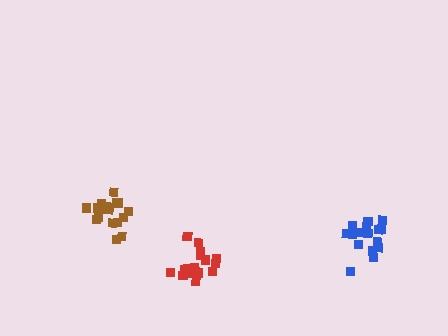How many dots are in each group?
Group 1: 17 dots, Group 2: 16 dots, Group 3: 17 dots (50 total).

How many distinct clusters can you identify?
There are 3 distinct clusters.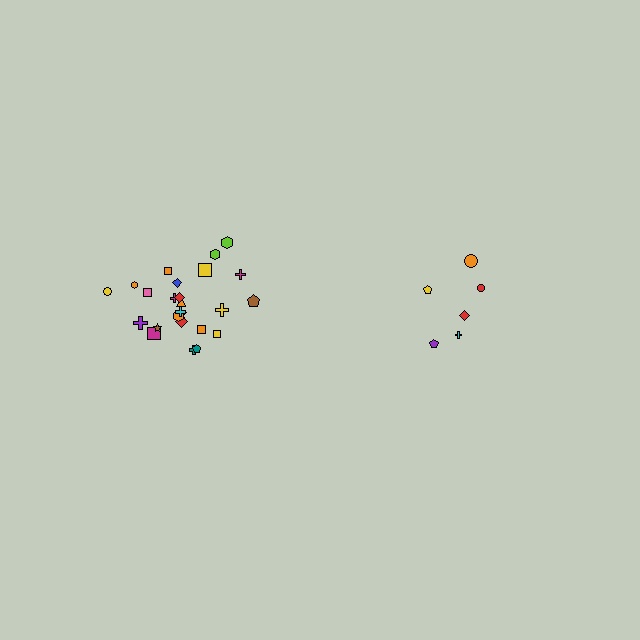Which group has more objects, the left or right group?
The left group.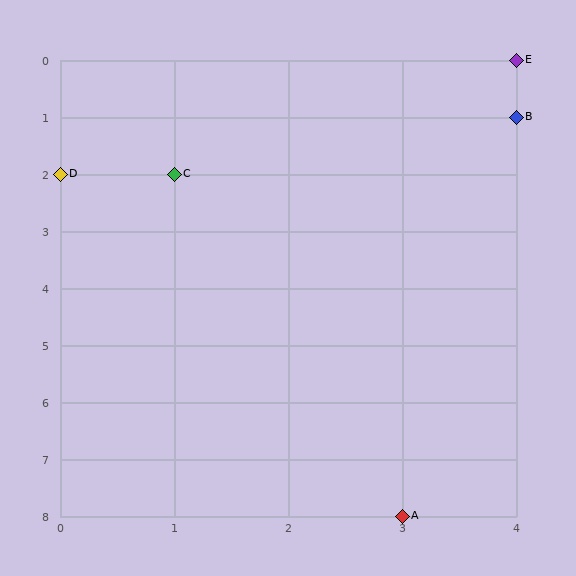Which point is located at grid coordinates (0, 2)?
Point D is at (0, 2).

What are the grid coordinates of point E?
Point E is at grid coordinates (4, 0).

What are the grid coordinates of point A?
Point A is at grid coordinates (3, 8).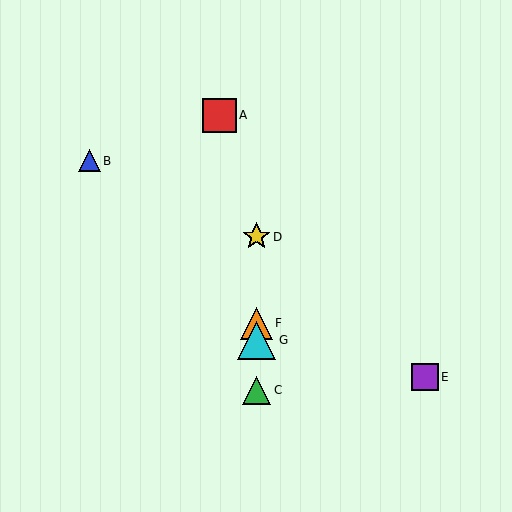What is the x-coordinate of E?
Object E is at x≈425.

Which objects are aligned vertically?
Objects C, D, F, G are aligned vertically.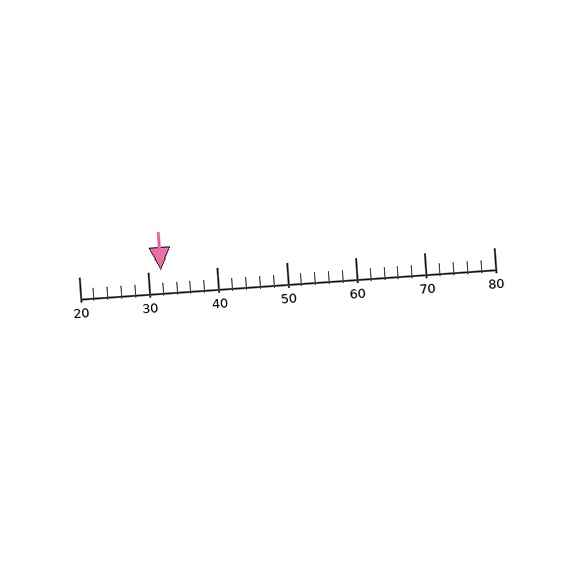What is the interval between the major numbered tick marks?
The major tick marks are spaced 10 units apart.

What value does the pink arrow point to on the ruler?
The pink arrow points to approximately 32.